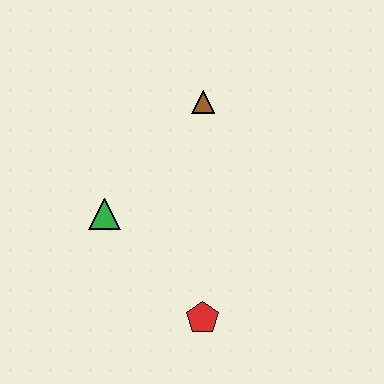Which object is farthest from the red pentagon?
The brown triangle is farthest from the red pentagon.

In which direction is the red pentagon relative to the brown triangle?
The red pentagon is below the brown triangle.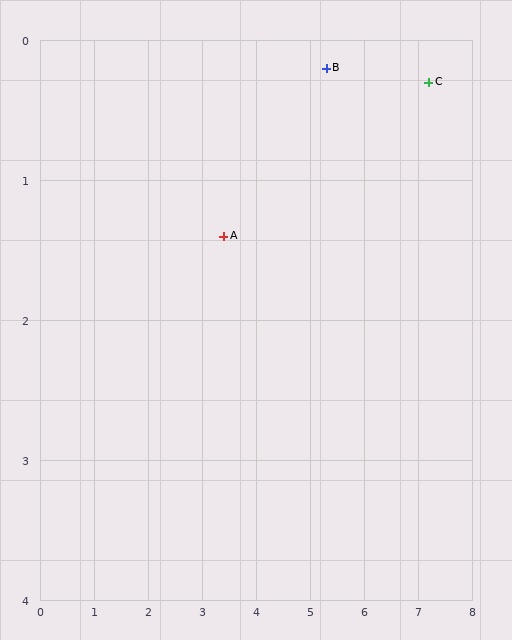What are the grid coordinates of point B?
Point B is at approximately (5.3, 0.2).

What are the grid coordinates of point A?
Point A is at approximately (3.4, 1.4).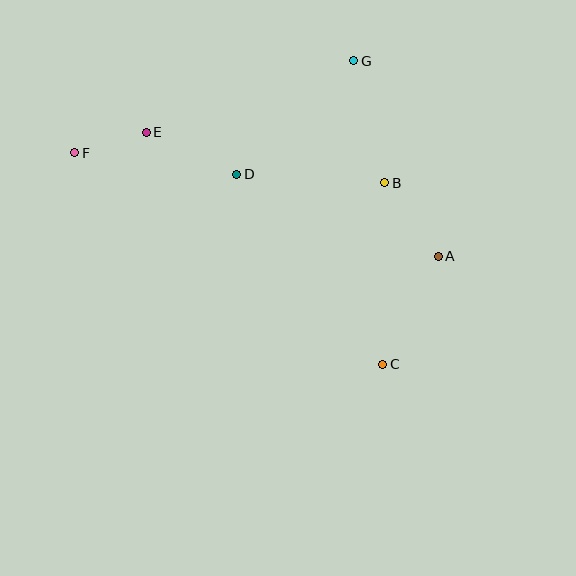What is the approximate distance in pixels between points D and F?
The distance between D and F is approximately 163 pixels.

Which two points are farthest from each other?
Points A and F are farthest from each other.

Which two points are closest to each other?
Points E and F are closest to each other.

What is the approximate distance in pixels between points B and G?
The distance between B and G is approximately 126 pixels.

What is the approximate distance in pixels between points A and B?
The distance between A and B is approximately 91 pixels.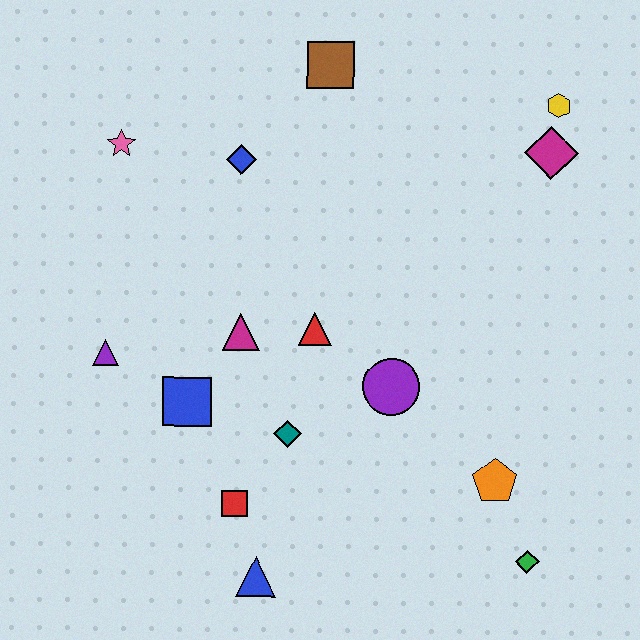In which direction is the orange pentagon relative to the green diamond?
The orange pentagon is above the green diamond.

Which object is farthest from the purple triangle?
The yellow hexagon is farthest from the purple triangle.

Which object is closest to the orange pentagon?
The green diamond is closest to the orange pentagon.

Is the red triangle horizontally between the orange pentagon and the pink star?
Yes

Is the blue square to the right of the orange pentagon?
No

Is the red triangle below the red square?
No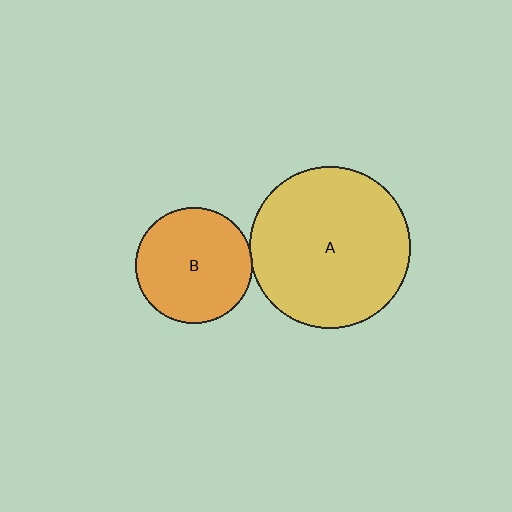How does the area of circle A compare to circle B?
Approximately 1.9 times.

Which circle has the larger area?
Circle A (yellow).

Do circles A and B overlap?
Yes.